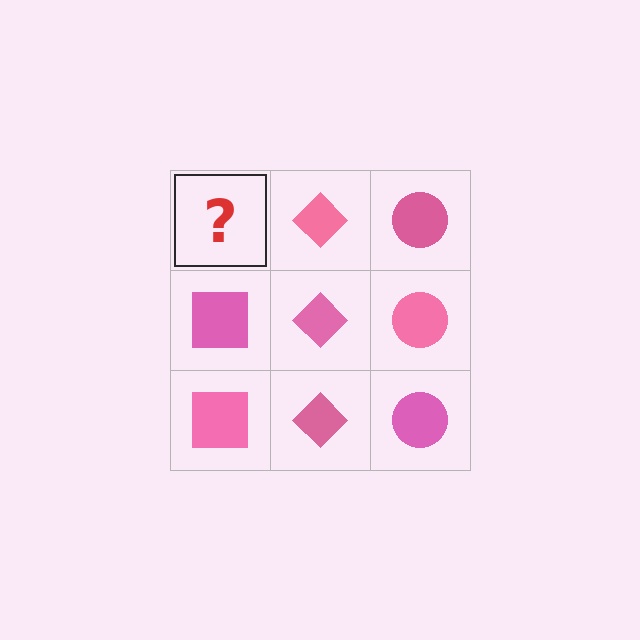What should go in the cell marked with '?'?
The missing cell should contain a pink square.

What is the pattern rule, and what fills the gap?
The rule is that each column has a consistent shape. The gap should be filled with a pink square.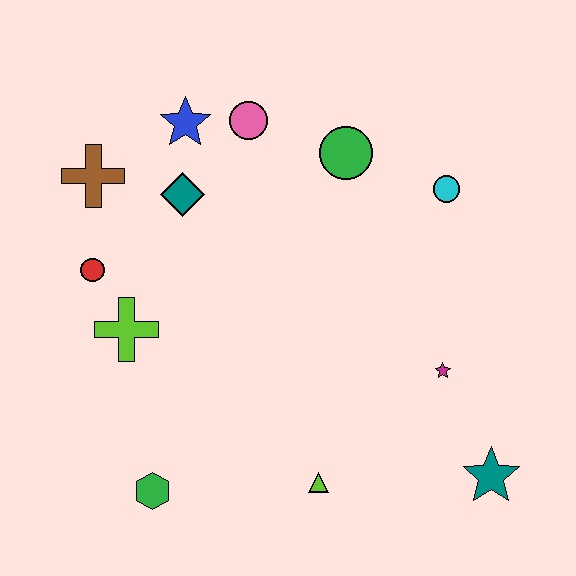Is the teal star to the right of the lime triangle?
Yes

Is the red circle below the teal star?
No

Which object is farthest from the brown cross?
The teal star is farthest from the brown cross.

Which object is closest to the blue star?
The pink circle is closest to the blue star.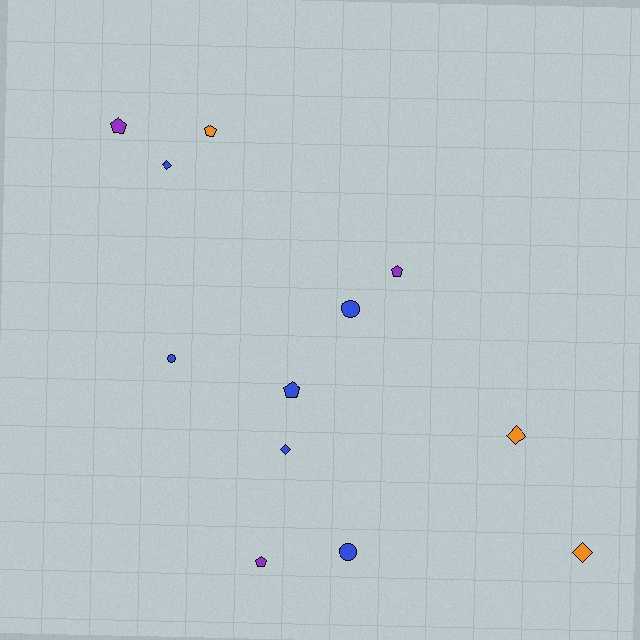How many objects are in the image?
There are 12 objects.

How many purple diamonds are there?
There are no purple diamonds.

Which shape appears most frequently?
Pentagon, with 5 objects.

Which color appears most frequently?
Blue, with 6 objects.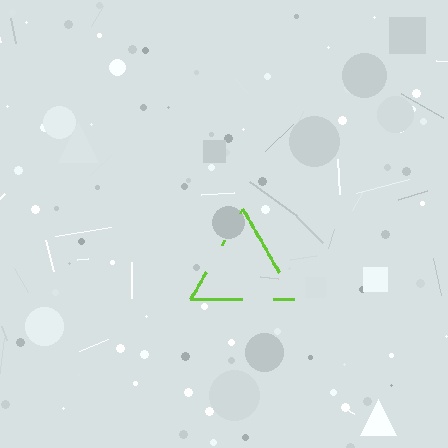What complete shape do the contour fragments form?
The contour fragments form a triangle.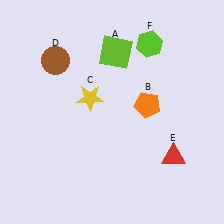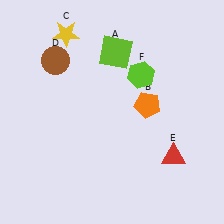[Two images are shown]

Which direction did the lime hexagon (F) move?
The lime hexagon (F) moved down.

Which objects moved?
The objects that moved are: the yellow star (C), the lime hexagon (F).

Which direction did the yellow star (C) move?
The yellow star (C) moved up.